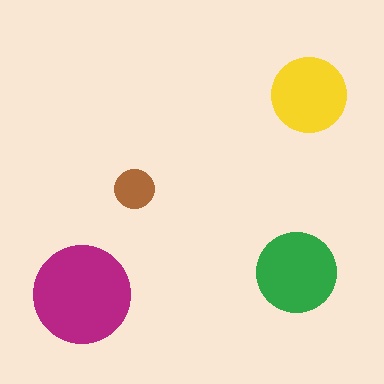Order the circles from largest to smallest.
the magenta one, the green one, the yellow one, the brown one.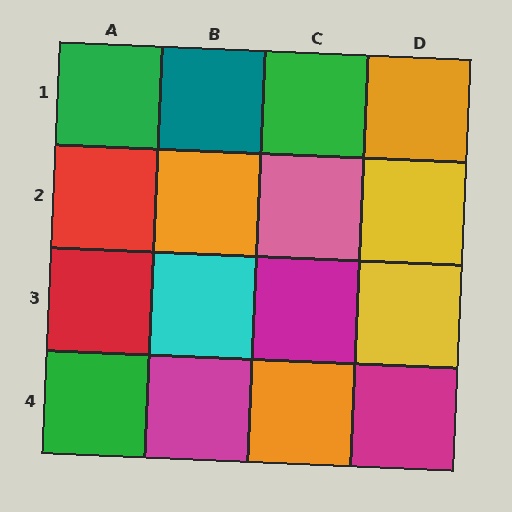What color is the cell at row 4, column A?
Green.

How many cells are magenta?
3 cells are magenta.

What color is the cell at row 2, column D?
Yellow.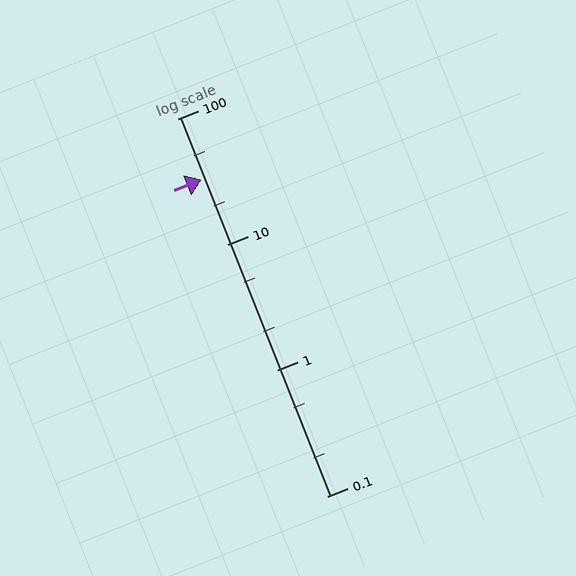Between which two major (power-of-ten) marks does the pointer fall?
The pointer is between 10 and 100.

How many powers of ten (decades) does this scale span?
The scale spans 3 decades, from 0.1 to 100.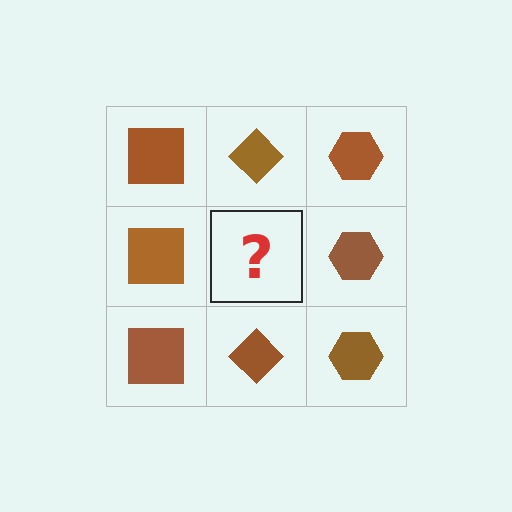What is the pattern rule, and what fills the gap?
The rule is that each column has a consistent shape. The gap should be filled with a brown diamond.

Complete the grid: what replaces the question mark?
The question mark should be replaced with a brown diamond.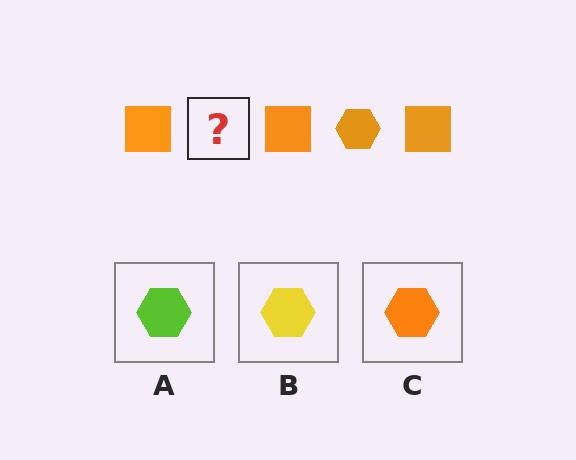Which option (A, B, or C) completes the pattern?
C.